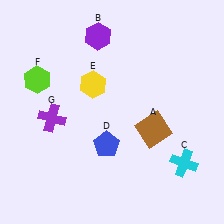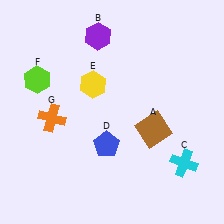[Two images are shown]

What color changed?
The cross (G) changed from purple in Image 1 to orange in Image 2.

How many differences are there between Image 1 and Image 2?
There is 1 difference between the two images.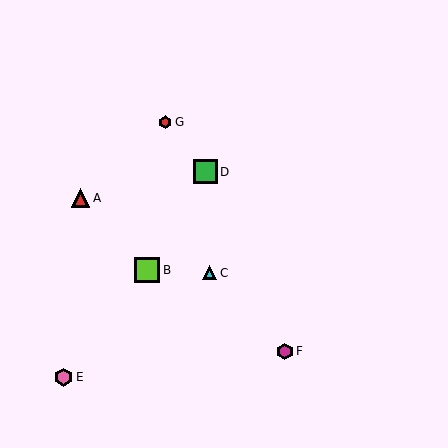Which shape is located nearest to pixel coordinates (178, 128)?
The red hexagon (labeled G) at (165, 122) is nearest to that location.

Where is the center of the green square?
The center of the green square is at (205, 172).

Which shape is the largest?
The lime square (labeled B) is the largest.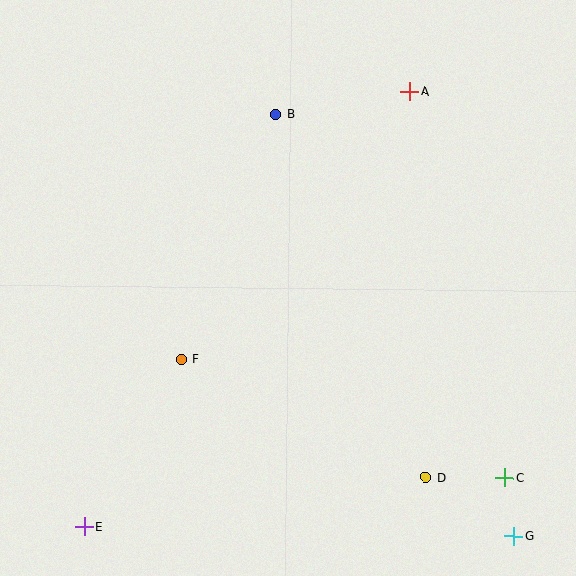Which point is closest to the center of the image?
Point F at (181, 359) is closest to the center.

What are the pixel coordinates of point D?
Point D is at (426, 477).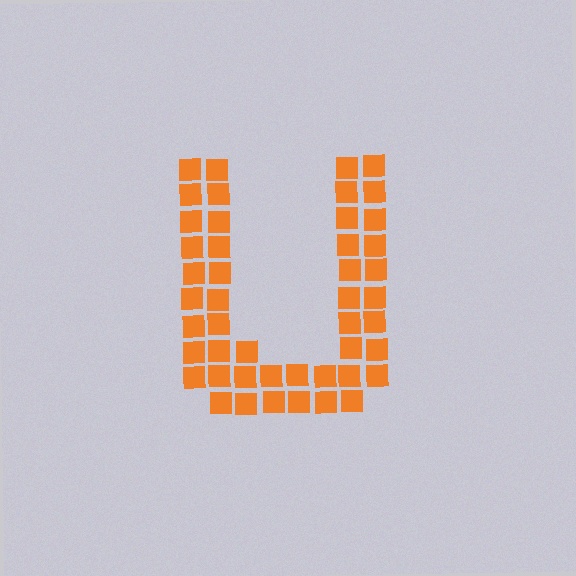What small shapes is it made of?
It is made of small squares.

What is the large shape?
The large shape is the letter U.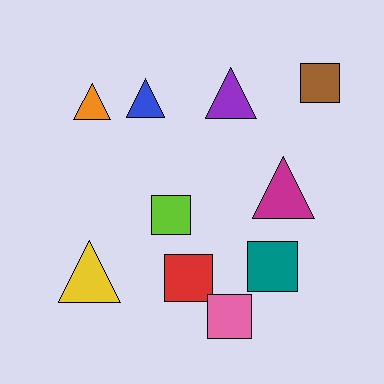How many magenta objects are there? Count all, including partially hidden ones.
There is 1 magenta object.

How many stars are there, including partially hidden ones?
There are no stars.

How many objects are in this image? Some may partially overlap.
There are 10 objects.